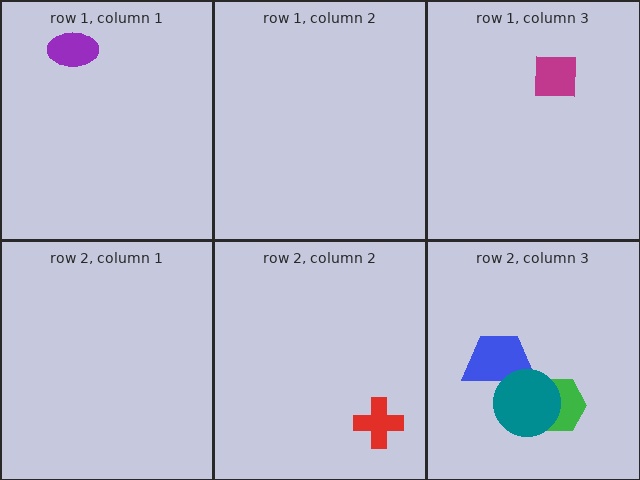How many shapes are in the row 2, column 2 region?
1.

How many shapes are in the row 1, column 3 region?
1.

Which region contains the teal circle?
The row 2, column 3 region.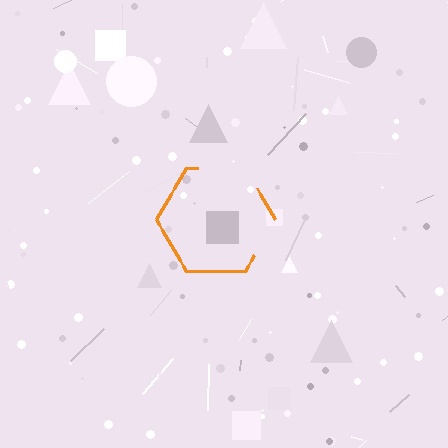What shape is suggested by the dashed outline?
The dashed outline suggests a hexagon.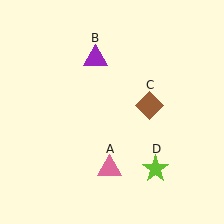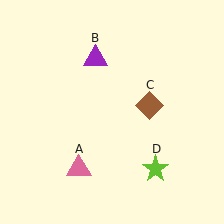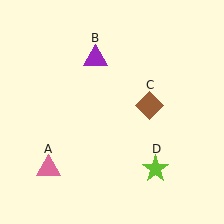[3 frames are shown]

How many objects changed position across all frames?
1 object changed position: pink triangle (object A).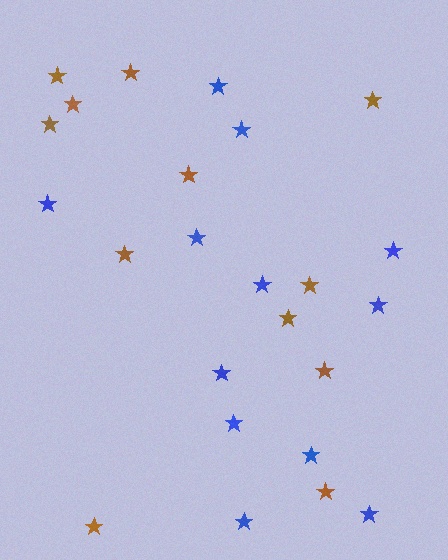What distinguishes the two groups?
There are 2 groups: one group of blue stars (12) and one group of brown stars (12).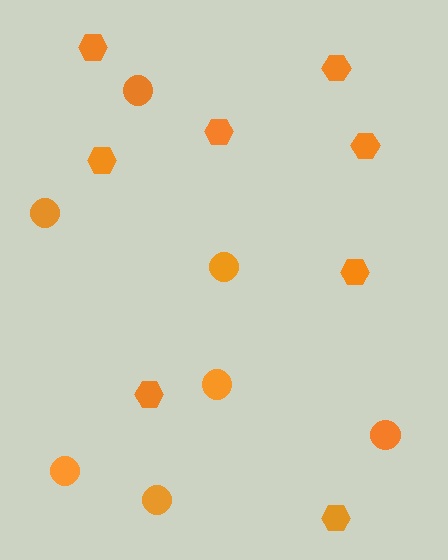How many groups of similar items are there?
There are 2 groups: one group of hexagons (8) and one group of circles (7).